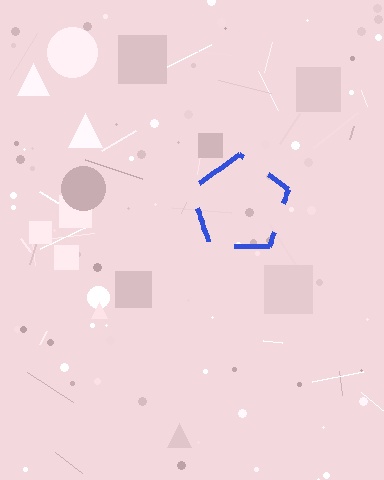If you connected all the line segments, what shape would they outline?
They would outline a pentagon.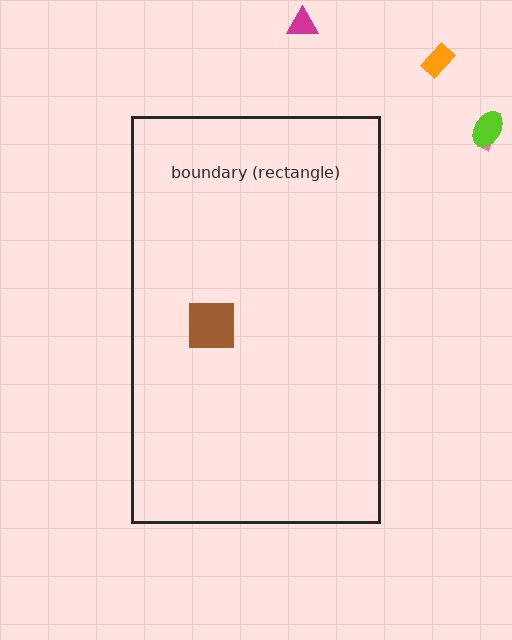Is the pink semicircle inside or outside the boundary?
Outside.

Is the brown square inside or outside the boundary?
Inside.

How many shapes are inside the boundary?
1 inside, 4 outside.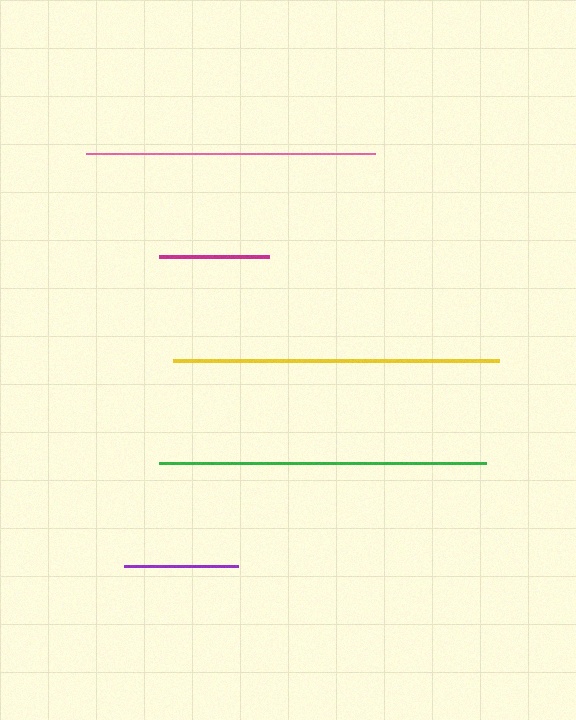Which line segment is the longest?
The green line is the longest at approximately 327 pixels.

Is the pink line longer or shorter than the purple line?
The pink line is longer than the purple line.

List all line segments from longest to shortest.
From longest to shortest: green, yellow, pink, purple, magenta.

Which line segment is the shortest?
The magenta line is the shortest at approximately 110 pixels.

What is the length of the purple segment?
The purple segment is approximately 113 pixels long.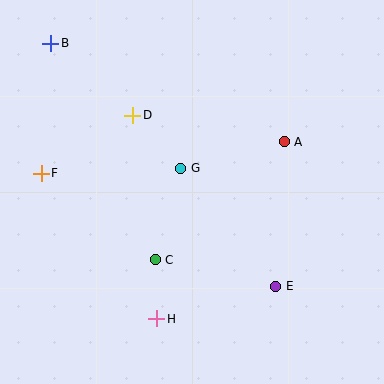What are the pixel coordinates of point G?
Point G is at (181, 168).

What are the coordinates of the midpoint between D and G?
The midpoint between D and G is at (157, 142).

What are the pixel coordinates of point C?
Point C is at (155, 260).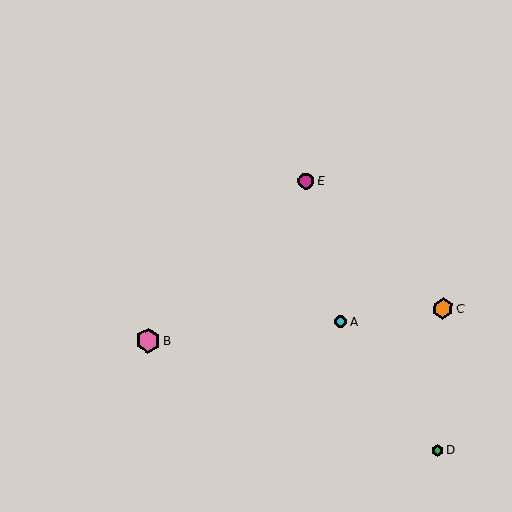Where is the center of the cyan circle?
The center of the cyan circle is at (340, 321).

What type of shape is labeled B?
Shape B is a pink hexagon.